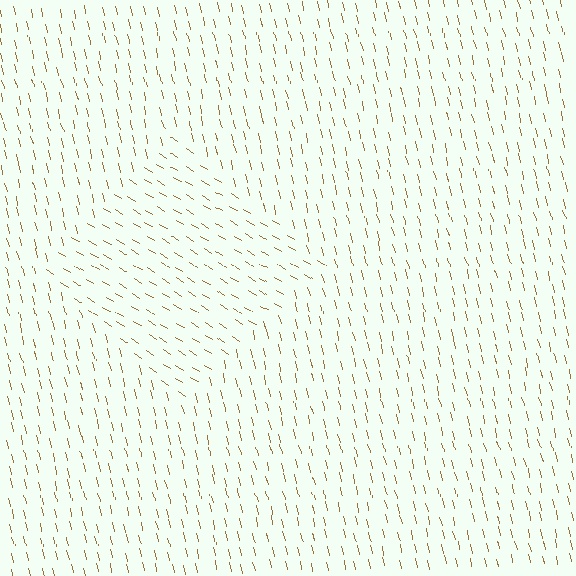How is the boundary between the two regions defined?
The boundary is defined purely by a change in line orientation (approximately 45 degrees difference). All lines are the same color and thickness.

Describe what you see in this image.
The image is filled with small brown line segments. A diamond region in the image has lines oriented differently from the surrounding lines, creating a visible texture boundary.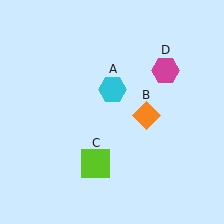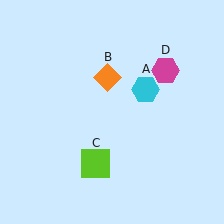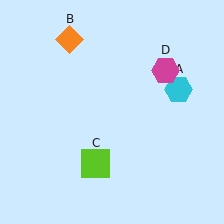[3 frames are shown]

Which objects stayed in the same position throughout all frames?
Lime square (object C) and magenta hexagon (object D) remained stationary.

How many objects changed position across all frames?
2 objects changed position: cyan hexagon (object A), orange diamond (object B).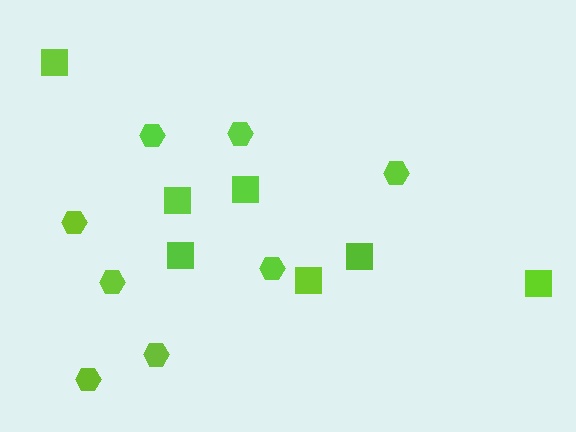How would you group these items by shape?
There are 2 groups: one group of squares (7) and one group of hexagons (8).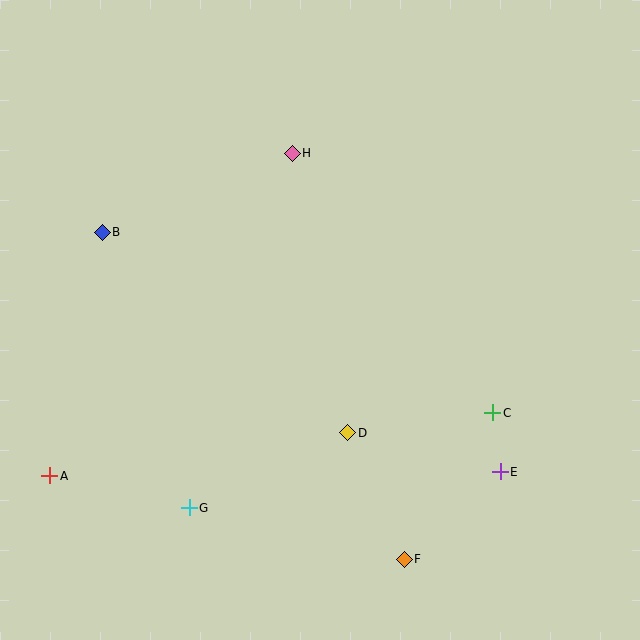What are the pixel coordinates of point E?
Point E is at (500, 472).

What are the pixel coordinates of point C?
Point C is at (493, 413).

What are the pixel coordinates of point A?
Point A is at (50, 476).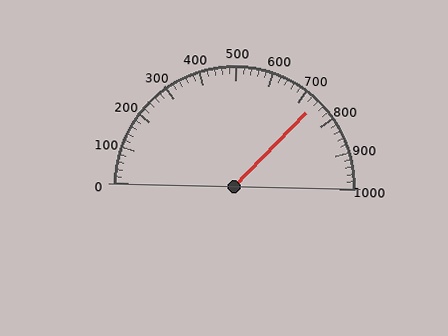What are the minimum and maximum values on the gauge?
The gauge ranges from 0 to 1000.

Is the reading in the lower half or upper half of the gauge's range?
The reading is in the upper half of the range (0 to 1000).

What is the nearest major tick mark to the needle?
The nearest major tick mark is 700.